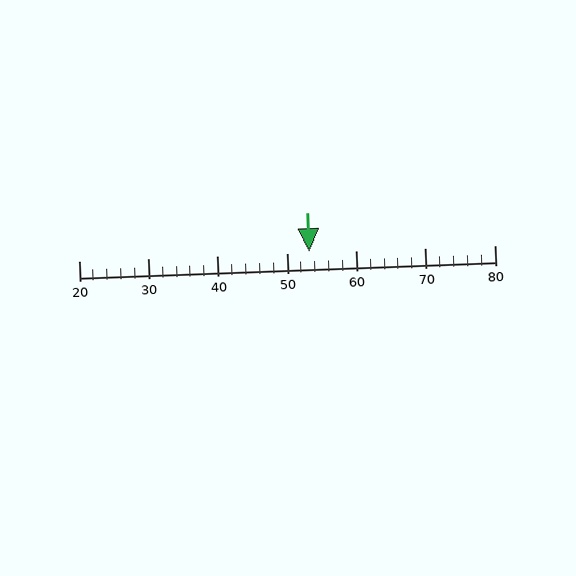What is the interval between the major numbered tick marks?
The major tick marks are spaced 10 units apart.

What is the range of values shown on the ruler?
The ruler shows values from 20 to 80.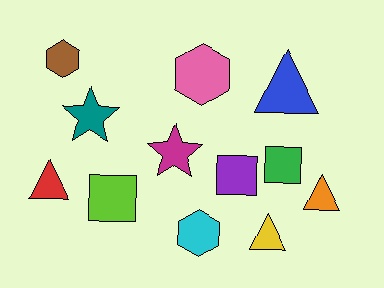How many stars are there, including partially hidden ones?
There are 2 stars.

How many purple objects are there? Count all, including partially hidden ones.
There is 1 purple object.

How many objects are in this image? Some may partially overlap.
There are 12 objects.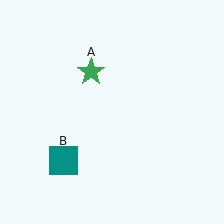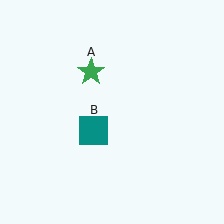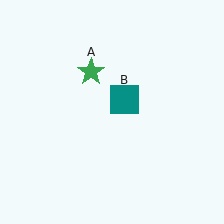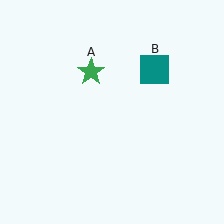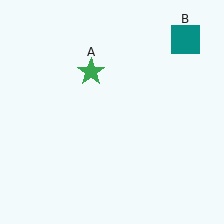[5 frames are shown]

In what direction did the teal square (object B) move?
The teal square (object B) moved up and to the right.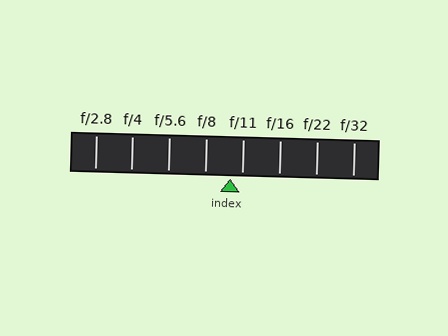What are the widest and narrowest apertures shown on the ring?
The widest aperture shown is f/2.8 and the narrowest is f/32.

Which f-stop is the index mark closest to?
The index mark is closest to f/11.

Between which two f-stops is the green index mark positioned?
The index mark is between f/8 and f/11.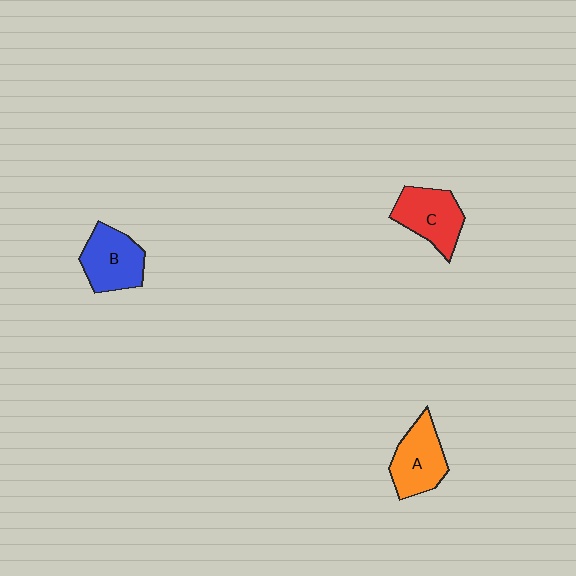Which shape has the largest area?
Shape B (blue).